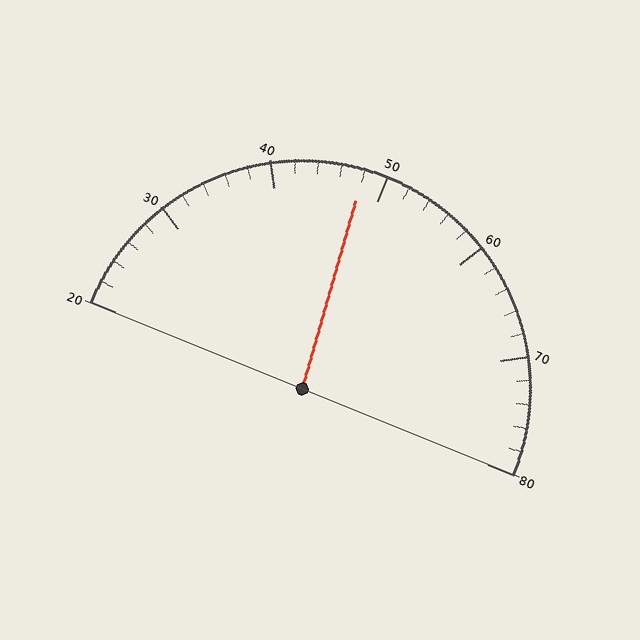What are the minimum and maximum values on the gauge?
The gauge ranges from 20 to 80.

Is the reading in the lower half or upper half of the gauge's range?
The reading is in the lower half of the range (20 to 80).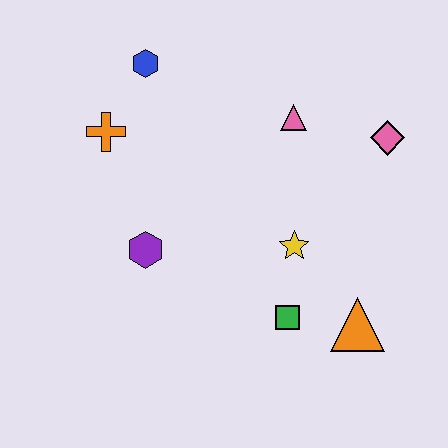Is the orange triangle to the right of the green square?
Yes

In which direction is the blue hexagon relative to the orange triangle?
The blue hexagon is above the orange triangle.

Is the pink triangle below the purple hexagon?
No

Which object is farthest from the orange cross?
The orange triangle is farthest from the orange cross.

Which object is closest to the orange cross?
The blue hexagon is closest to the orange cross.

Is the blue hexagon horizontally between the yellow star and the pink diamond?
No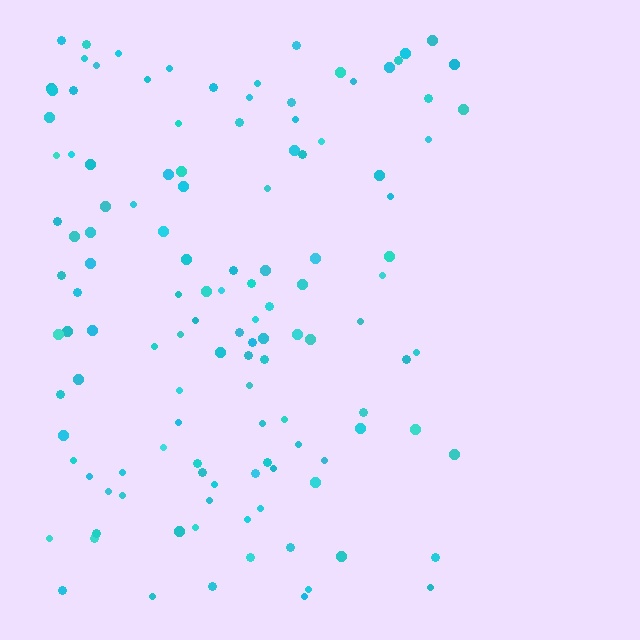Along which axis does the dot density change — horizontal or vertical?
Horizontal.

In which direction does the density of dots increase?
From right to left, with the left side densest.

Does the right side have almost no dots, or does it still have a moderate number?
Still a moderate number, just noticeably fewer than the left.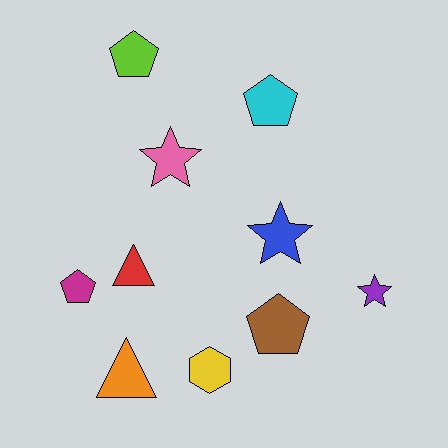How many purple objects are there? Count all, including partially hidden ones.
There is 1 purple object.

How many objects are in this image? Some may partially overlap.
There are 10 objects.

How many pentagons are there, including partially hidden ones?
There are 4 pentagons.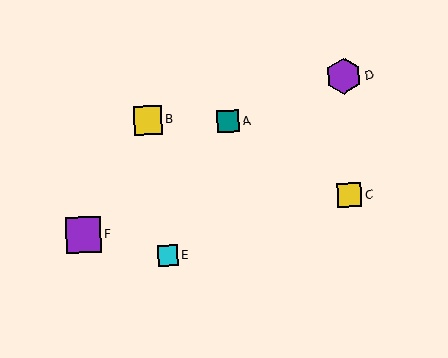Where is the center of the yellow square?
The center of the yellow square is at (148, 120).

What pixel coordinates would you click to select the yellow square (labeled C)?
Click at (349, 195) to select the yellow square C.